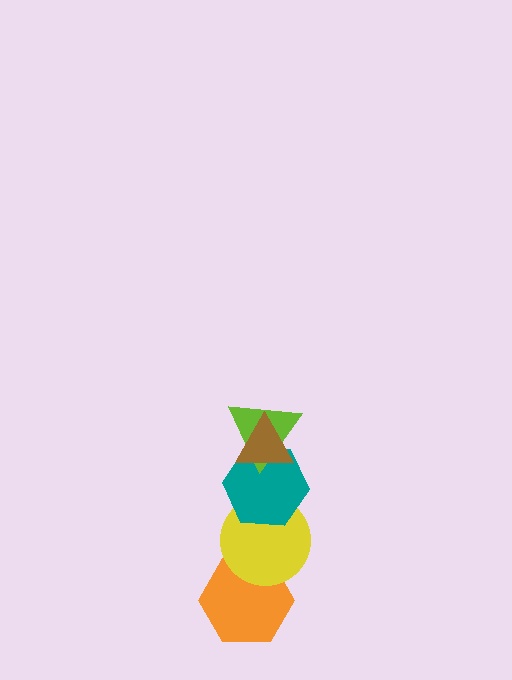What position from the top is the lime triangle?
The lime triangle is 2nd from the top.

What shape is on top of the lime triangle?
The brown triangle is on top of the lime triangle.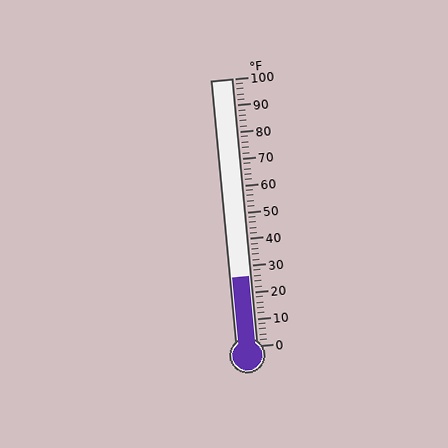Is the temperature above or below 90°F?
The temperature is below 90°F.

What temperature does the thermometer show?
The thermometer shows approximately 26°F.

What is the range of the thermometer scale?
The thermometer scale ranges from 0°F to 100°F.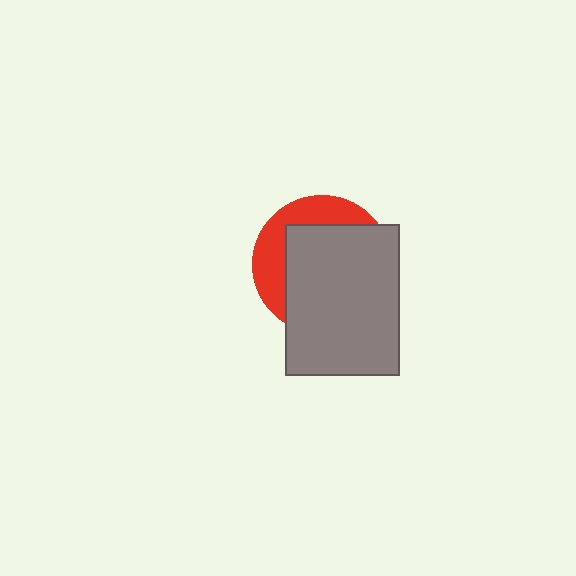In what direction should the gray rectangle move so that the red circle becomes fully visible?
The gray rectangle should move toward the lower-right. That is the shortest direction to clear the overlap and leave the red circle fully visible.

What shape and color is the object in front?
The object in front is a gray rectangle.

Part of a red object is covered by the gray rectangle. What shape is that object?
It is a circle.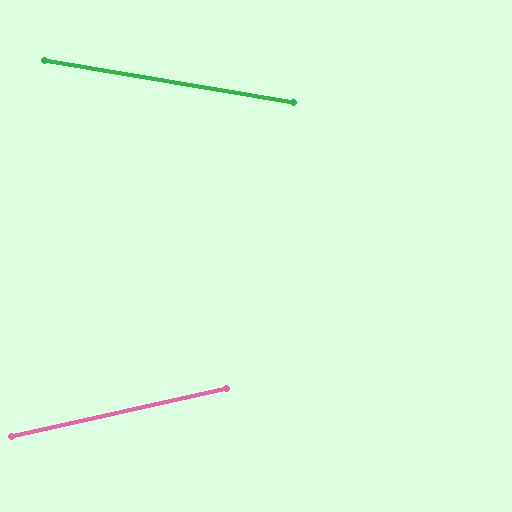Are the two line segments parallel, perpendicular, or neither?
Neither parallel nor perpendicular — they differ by about 22°.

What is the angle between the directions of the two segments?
Approximately 22 degrees.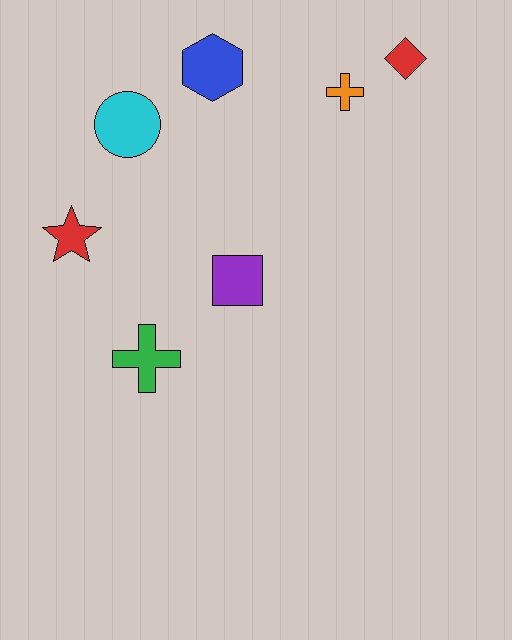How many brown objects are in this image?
There are no brown objects.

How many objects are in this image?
There are 7 objects.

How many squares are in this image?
There is 1 square.